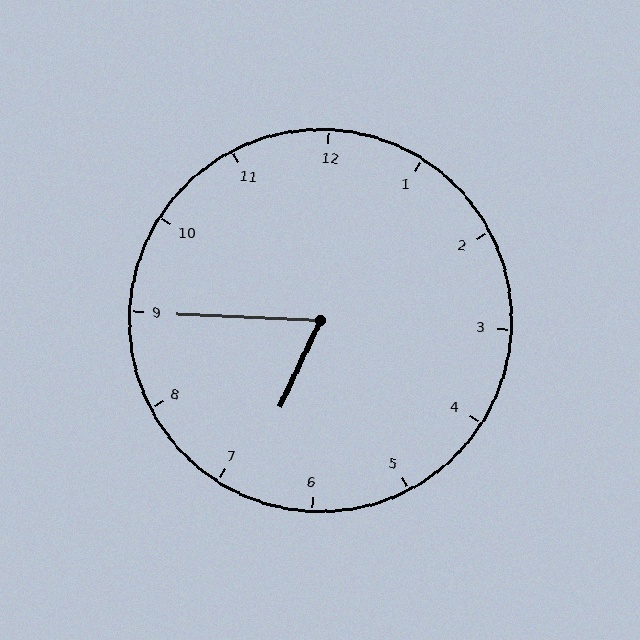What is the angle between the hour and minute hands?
Approximately 68 degrees.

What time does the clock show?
6:45.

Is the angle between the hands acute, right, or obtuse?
It is acute.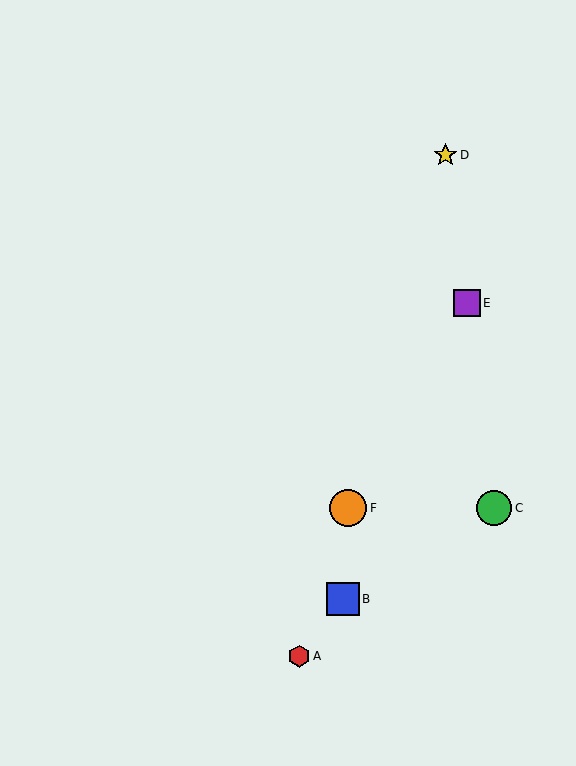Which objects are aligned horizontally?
Objects C, F are aligned horizontally.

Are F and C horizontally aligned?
Yes, both are at y≈508.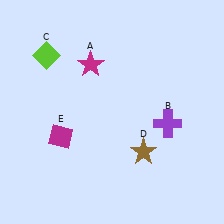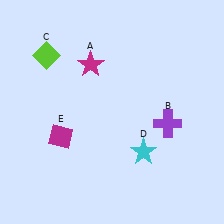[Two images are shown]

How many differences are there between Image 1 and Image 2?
There is 1 difference between the two images.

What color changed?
The star (D) changed from brown in Image 1 to cyan in Image 2.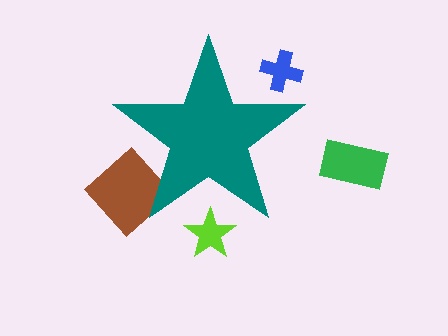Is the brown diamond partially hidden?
Yes, the brown diamond is partially hidden behind the teal star.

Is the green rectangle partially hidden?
No, the green rectangle is fully visible.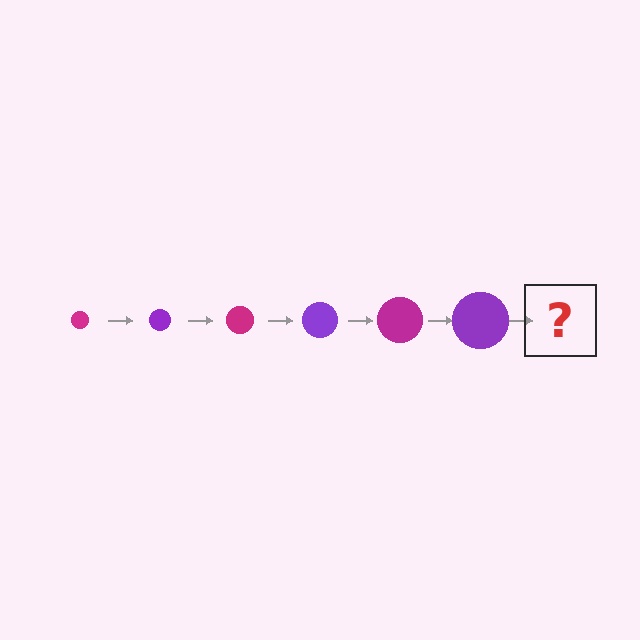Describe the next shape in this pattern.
It should be a magenta circle, larger than the previous one.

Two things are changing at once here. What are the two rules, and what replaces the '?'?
The two rules are that the circle grows larger each step and the color cycles through magenta and purple. The '?' should be a magenta circle, larger than the previous one.